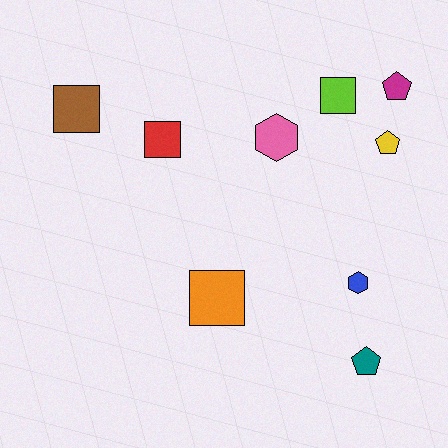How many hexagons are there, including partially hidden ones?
There are 2 hexagons.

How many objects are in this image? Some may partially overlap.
There are 9 objects.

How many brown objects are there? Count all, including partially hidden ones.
There is 1 brown object.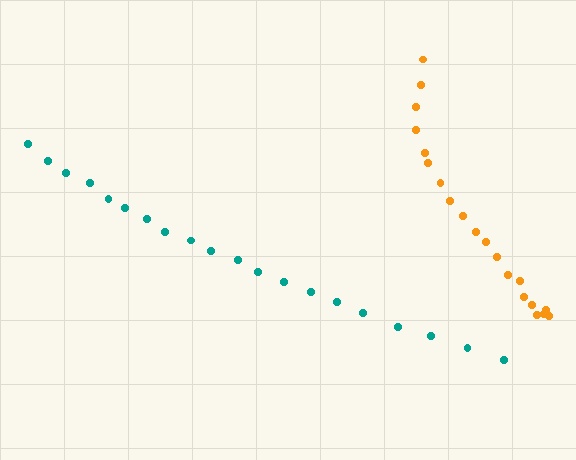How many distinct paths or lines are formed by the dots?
There are 2 distinct paths.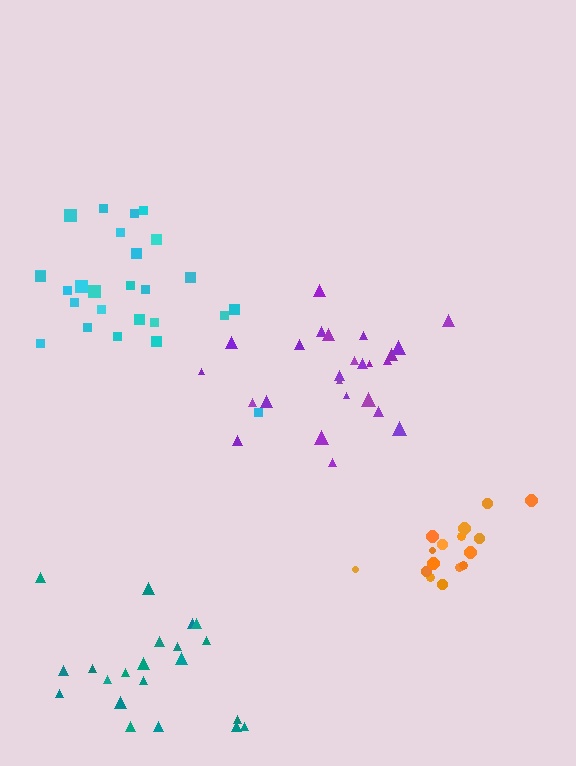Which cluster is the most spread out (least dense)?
Cyan.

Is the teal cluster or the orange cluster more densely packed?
Orange.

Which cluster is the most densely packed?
Orange.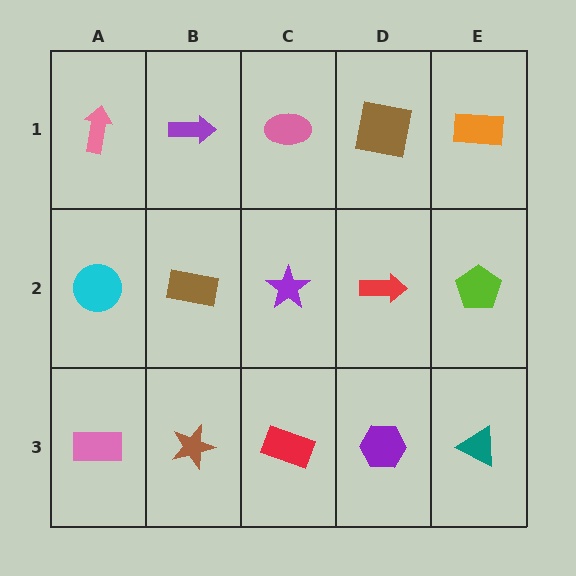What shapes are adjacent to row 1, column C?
A purple star (row 2, column C), a purple arrow (row 1, column B), a brown square (row 1, column D).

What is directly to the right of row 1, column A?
A purple arrow.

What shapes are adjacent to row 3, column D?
A red arrow (row 2, column D), a red rectangle (row 3, column C), a teal triangle (row 3, column E).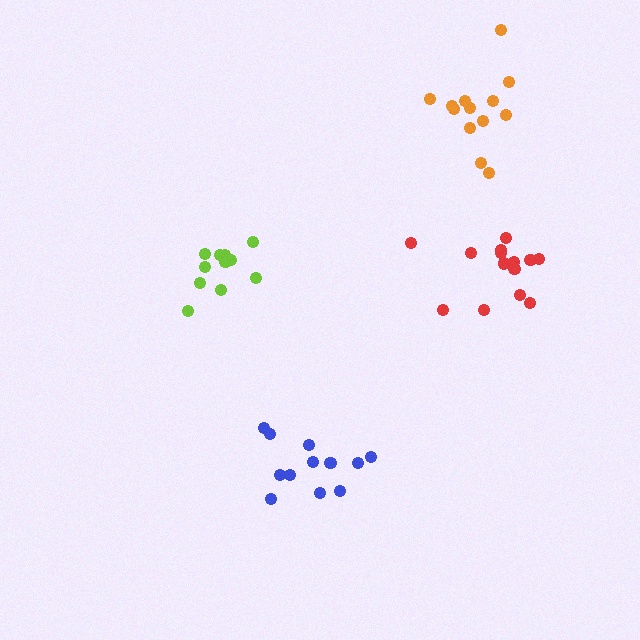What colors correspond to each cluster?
The clusters are colored: blue, red, lime, orange.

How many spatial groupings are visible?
There are 4 spatial groupings.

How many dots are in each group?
Group 1: 12 dots, Group 2: 15 dots, Group 3: 11 dots, Group 4: 13 dots (51 total).